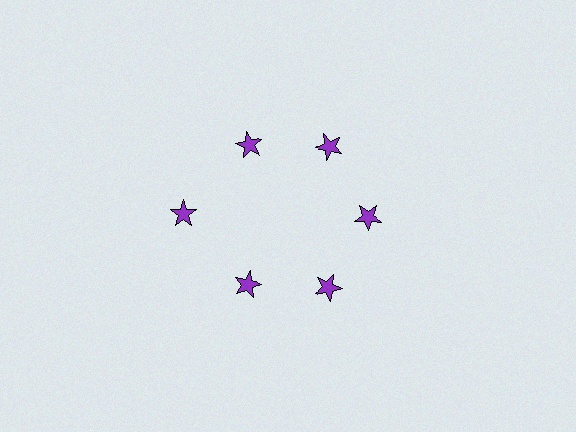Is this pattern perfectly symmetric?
No. The 6 purple stars are arranged in a ring, but one element near the 9 o'clock position is pushed outward from the center, breaking the 6-fold rotational symmetry.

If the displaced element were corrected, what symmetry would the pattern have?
It would have 6-fold rotational symmetry — the pattern would map onto itself every 60 degrees.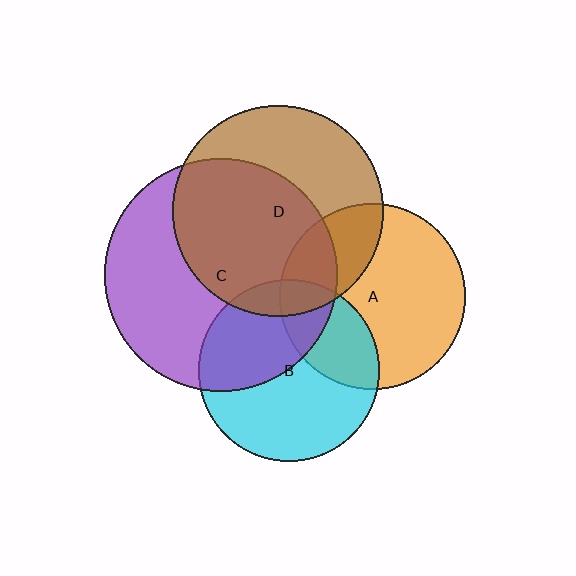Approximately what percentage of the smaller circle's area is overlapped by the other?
Approximately 10%.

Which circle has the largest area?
Circle C (purple).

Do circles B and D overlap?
Yes.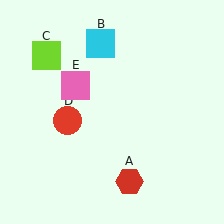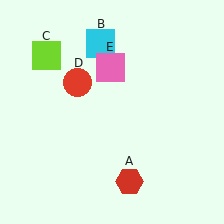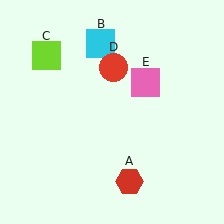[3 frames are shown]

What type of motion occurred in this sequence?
The red circle (object D), pink square (object E) rotated clockwise around the center of the scene.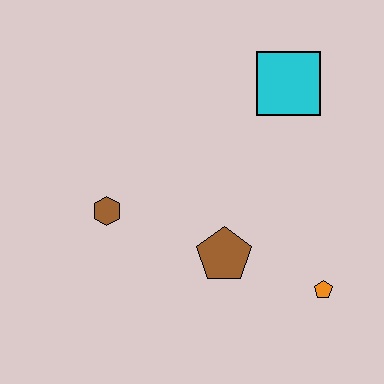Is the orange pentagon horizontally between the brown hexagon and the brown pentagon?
No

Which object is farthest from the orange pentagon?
The brown hexagon is farthest from the orange pentagon.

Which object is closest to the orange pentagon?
The brown pentagon is closest to the orange pentagon.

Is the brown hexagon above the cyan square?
No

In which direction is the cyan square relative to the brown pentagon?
The cyan square is above the brown pentagon.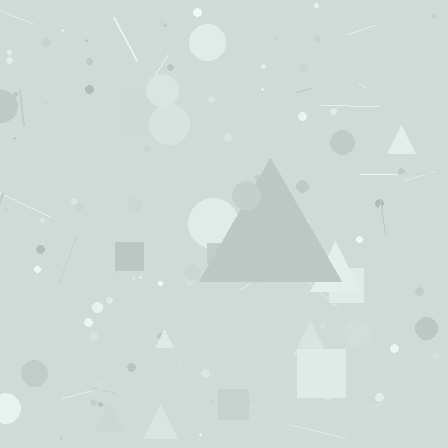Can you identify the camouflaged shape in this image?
The camouflaged shape is a triangle.